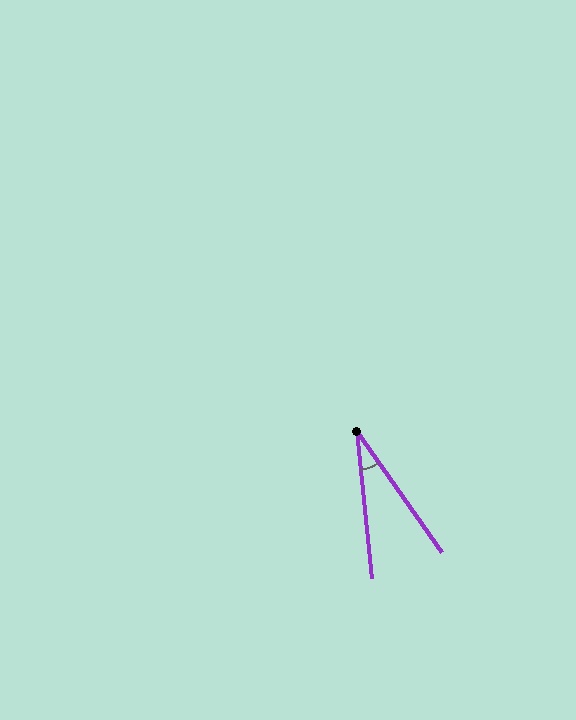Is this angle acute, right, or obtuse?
It is acute.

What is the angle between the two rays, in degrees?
Approximately 29 degrees.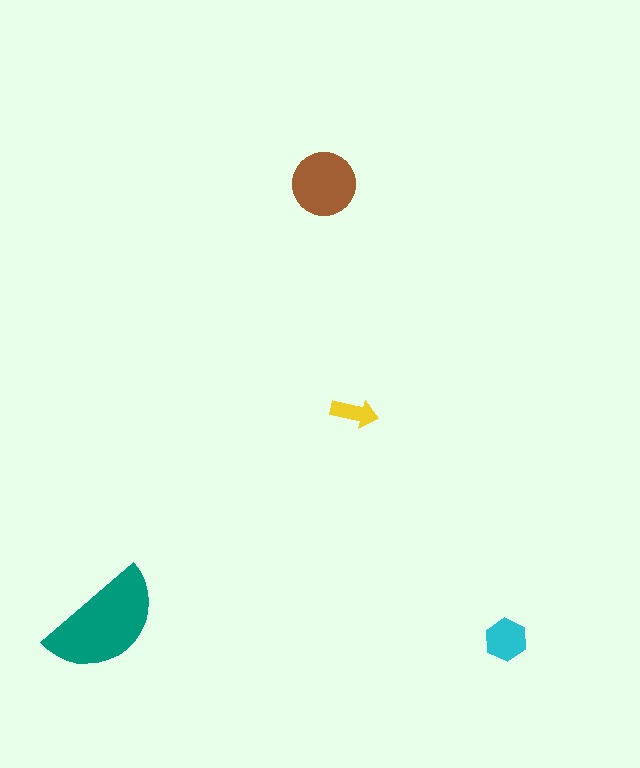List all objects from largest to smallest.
The teal semicircle, the brown circle, the cyan hexagon, the yellow arrow.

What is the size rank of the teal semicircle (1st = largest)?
1st.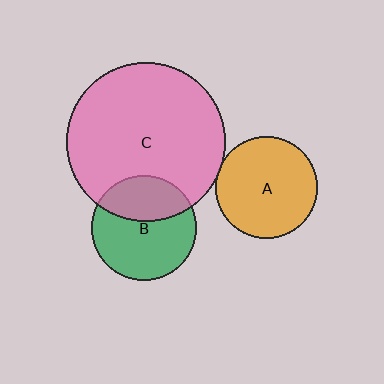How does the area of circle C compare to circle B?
Approximately 2.3 times.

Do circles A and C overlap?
Yes.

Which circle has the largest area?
Circle C (pink).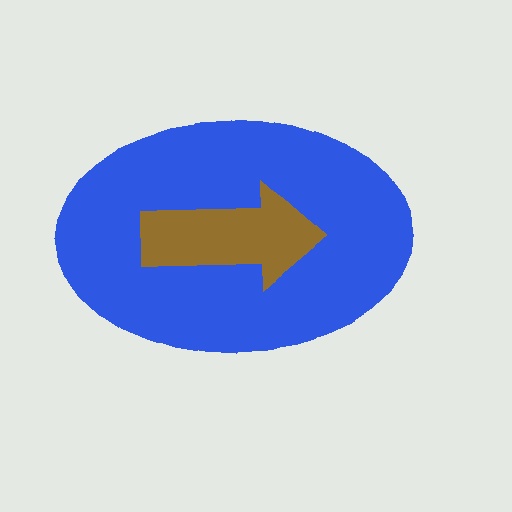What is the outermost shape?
The blue ellipse.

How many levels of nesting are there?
2.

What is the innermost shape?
The brown arrow.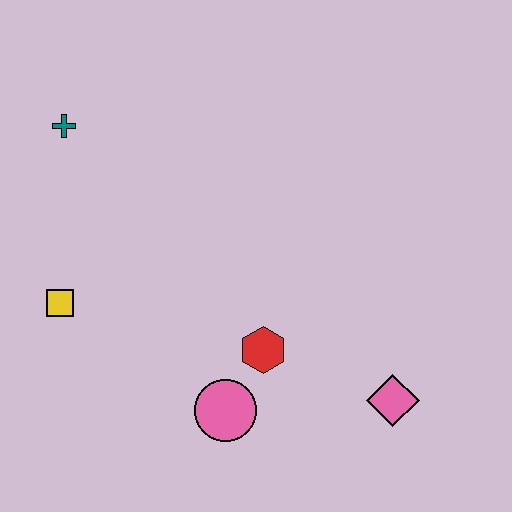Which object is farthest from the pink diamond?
The teal cross is farthest from the pink diamond.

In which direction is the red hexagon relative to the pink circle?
The red hexagon is above the pink circle.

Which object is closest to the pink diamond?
The red hexagon is closest to the pink diamond.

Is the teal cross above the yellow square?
Yes